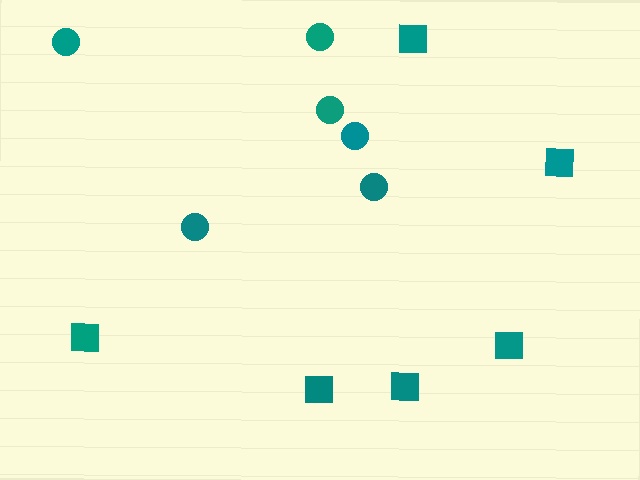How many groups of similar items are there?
There are 2 groups: one group of circles (6) and one group of squares (6).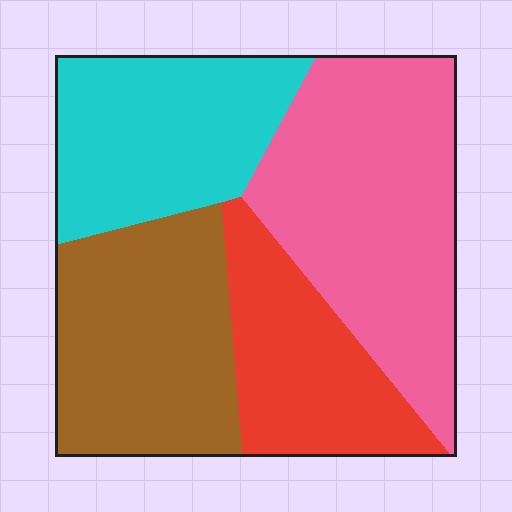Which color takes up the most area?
Pink, at roughly 35%.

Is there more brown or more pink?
Pink.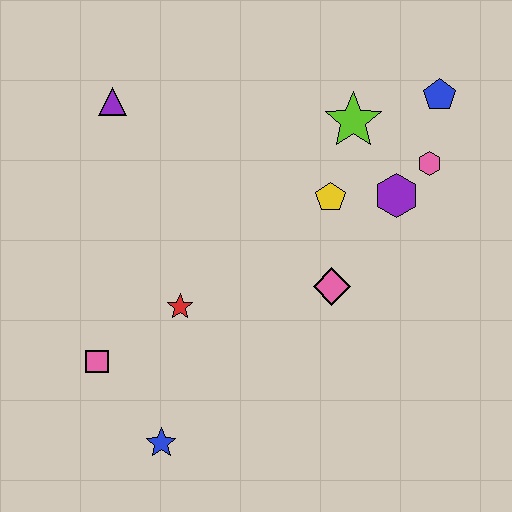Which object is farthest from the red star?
The blue pentagon is farthest from the red star.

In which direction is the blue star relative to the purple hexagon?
The blue star is below the purple hexagon.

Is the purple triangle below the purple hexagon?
No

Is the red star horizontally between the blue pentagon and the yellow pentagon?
No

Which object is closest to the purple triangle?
The red star is closest to the purple triangle.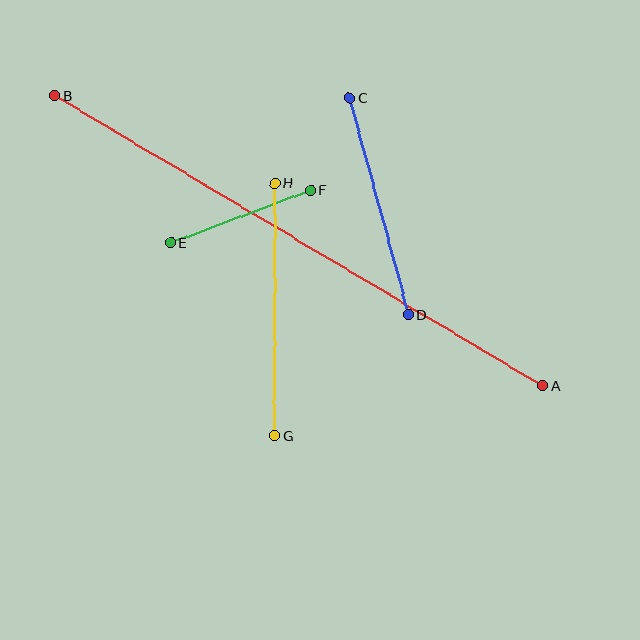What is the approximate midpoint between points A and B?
The midpoint is at approximately (299, 241) pixels.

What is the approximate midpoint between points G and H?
The midpoint is at approximately (275, 310) pixels.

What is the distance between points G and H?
The distance is approximately 253 pixels.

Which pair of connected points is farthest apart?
Points A and B are farthest apart.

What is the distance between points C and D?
The distance is approximately 224 pixels.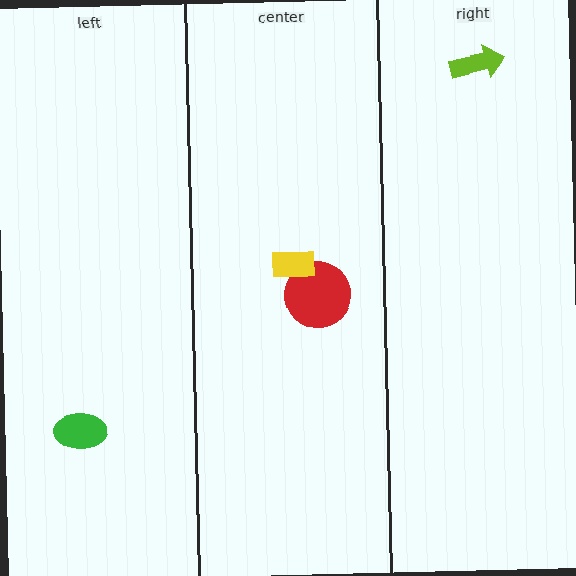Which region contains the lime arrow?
The right region.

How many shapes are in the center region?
2.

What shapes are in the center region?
The red circle, the yellow rectangle.